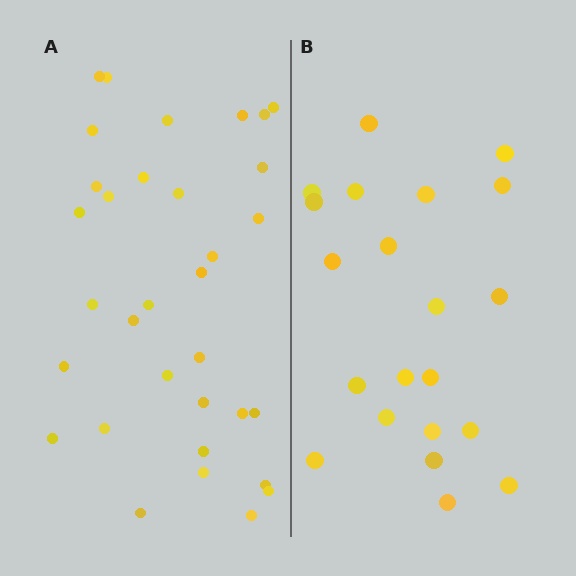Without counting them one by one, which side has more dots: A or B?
Region A (the left region) has more dots.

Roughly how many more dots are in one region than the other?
Region A has roughly 12 or so more dots than region B.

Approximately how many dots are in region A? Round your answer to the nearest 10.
About 30 dots. (The exact count is 33, which rounds to 30.)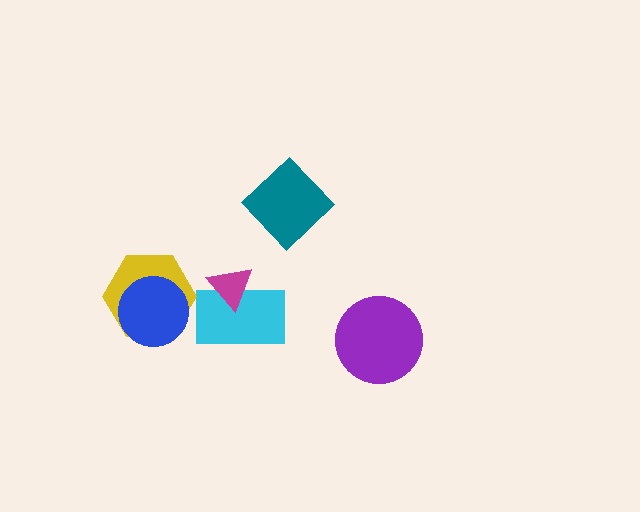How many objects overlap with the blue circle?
1 object overlaps with the blue circle.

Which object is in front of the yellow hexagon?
The blue circle is in front of the yellow hexagon.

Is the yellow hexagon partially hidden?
Yes, it is partially covered by another shape.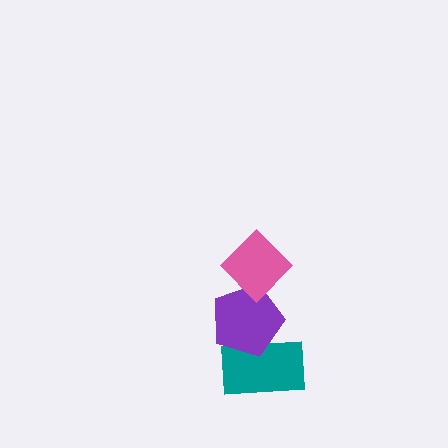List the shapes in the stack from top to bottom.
From top to bottom: the pink diamond, the purple pentagon, the teal rectangle.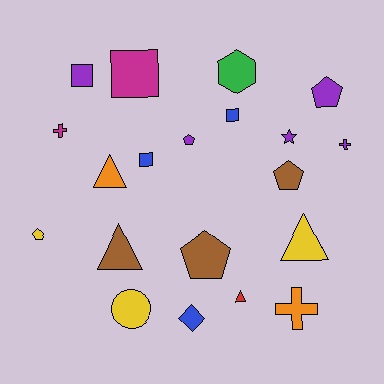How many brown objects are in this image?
There are 3 brown objects.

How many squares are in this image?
There are 4 squares.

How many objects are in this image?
There are 20 objects.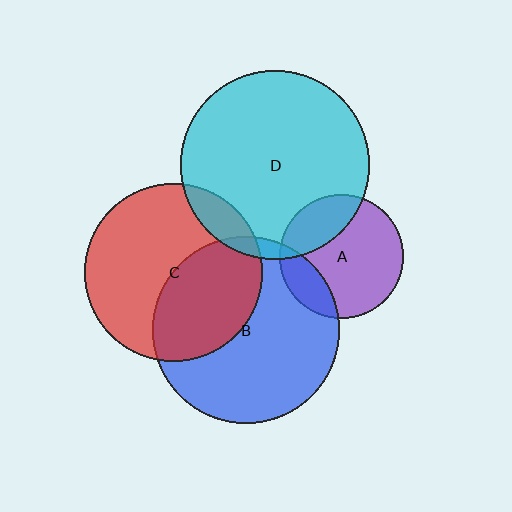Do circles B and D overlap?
Yes.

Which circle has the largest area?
Circle D (cyan).